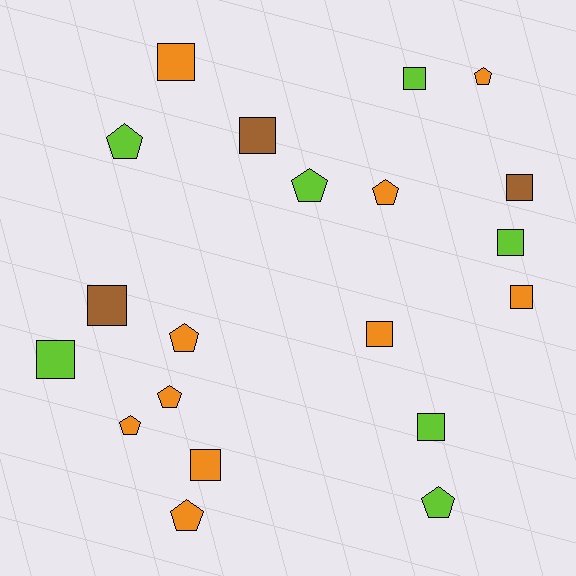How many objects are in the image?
There are 20 objects.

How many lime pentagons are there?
There are 3 lime pentagons.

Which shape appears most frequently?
Square, with 11 objects.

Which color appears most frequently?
Orange, with 10 objects.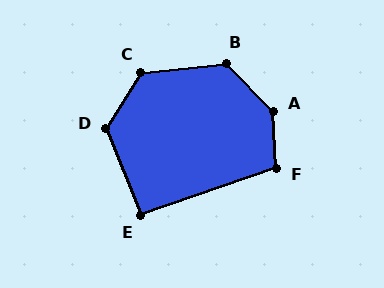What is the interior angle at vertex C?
Approximately 129 degrees (obtuse).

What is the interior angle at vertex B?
Approximately 128 degrees (obtuse).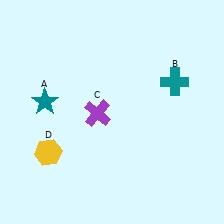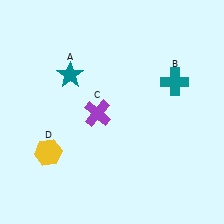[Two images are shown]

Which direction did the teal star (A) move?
The teal star (A) moved up.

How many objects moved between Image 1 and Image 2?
1 object moved between the two images.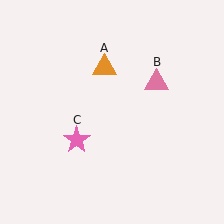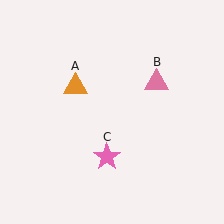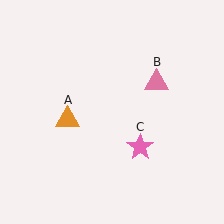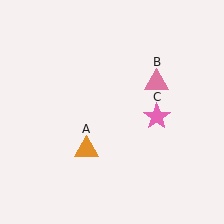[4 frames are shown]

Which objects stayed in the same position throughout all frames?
Pink triangle (object B) remained stationary.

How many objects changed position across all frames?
2 objects changed position: orange triangle (object A), pink star (object C).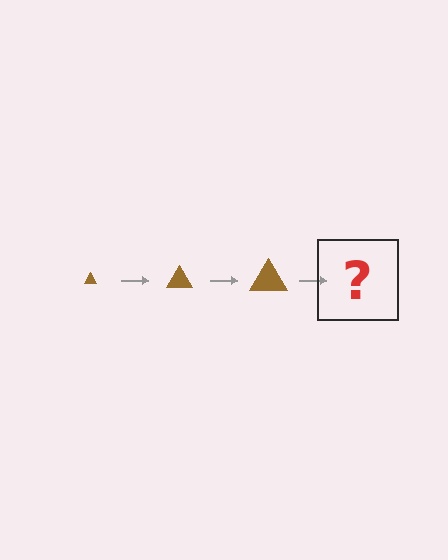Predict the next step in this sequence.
The next step is a brown triangle, larger than the previous one.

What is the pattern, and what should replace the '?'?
The pattern is that the triangle gets progressively larger each step. The '?' should be a brown triangle, larger than the previous one.